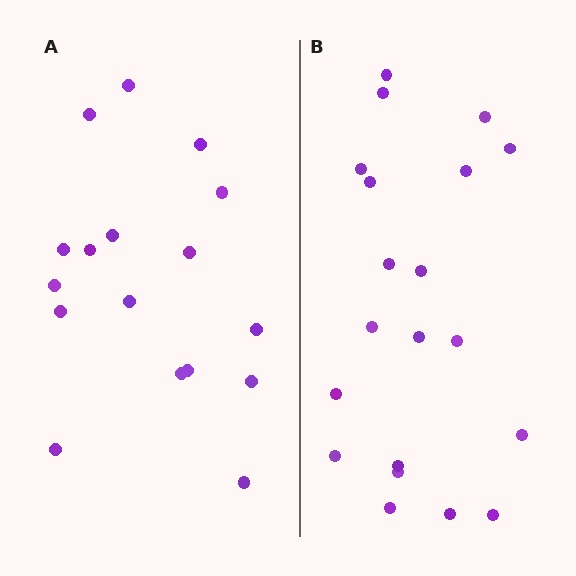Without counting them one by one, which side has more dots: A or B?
Region B (the right region) has more dots.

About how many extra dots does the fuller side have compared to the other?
Region B has just a few more — roughly 2 or 3 more dots than region A.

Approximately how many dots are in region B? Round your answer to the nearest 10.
About 20 dots.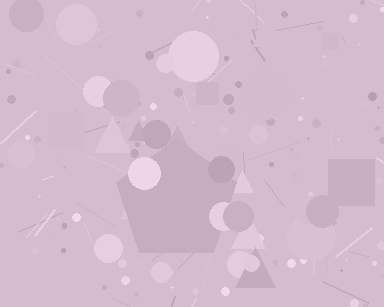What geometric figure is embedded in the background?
A pentagon is embedded in the background.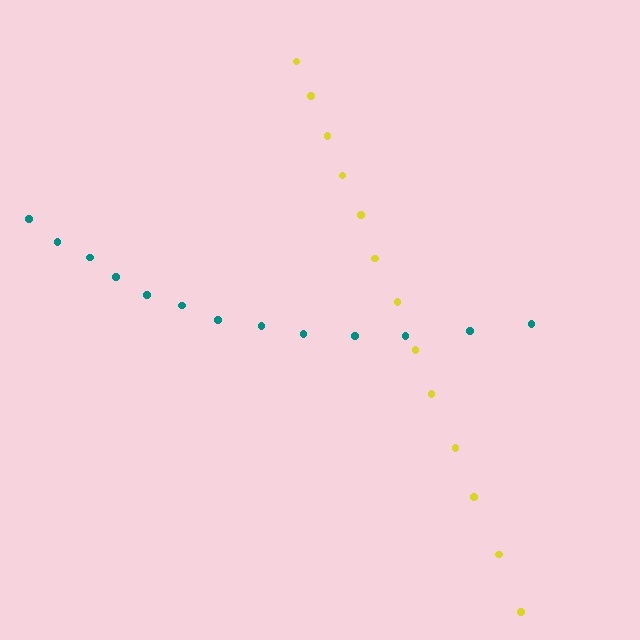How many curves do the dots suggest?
There are 2 distinct paths.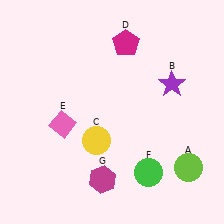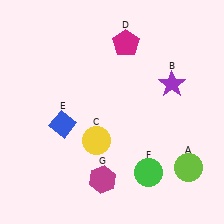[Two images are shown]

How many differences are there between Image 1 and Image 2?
There is 1 difference between the two images.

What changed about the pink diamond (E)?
In Image 1, E is pink. In Image 2, it changed to blue.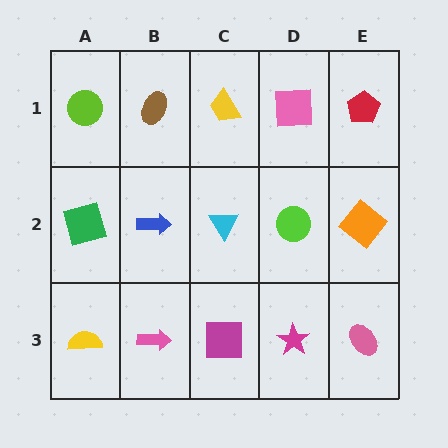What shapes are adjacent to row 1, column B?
A blue arrow (row 2, column B), a lime circle (row 1, column A), a yellow trapezoid (row 1, column C).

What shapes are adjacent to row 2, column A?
A lime circle (row 1, column A), a yellow semicircle (row 3, column A), a blue arrow (row 2, column B).